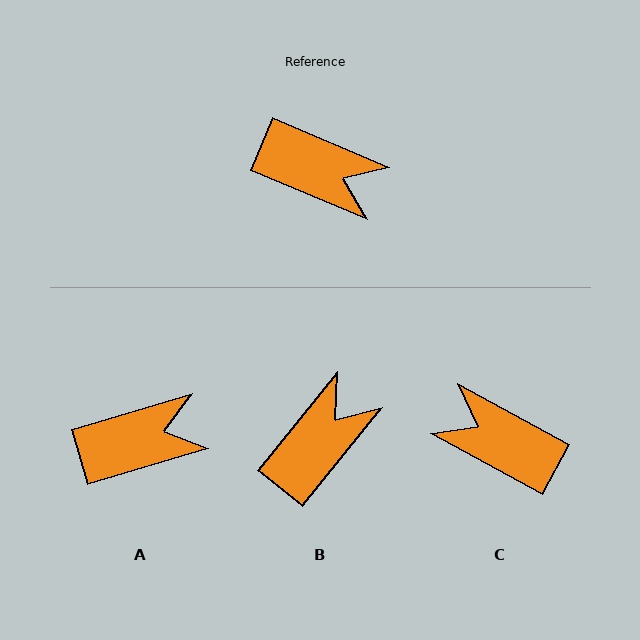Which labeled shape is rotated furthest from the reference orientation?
C, about 174 degrees away.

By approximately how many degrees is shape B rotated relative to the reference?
Approximately 74 degrees counter-clockwise.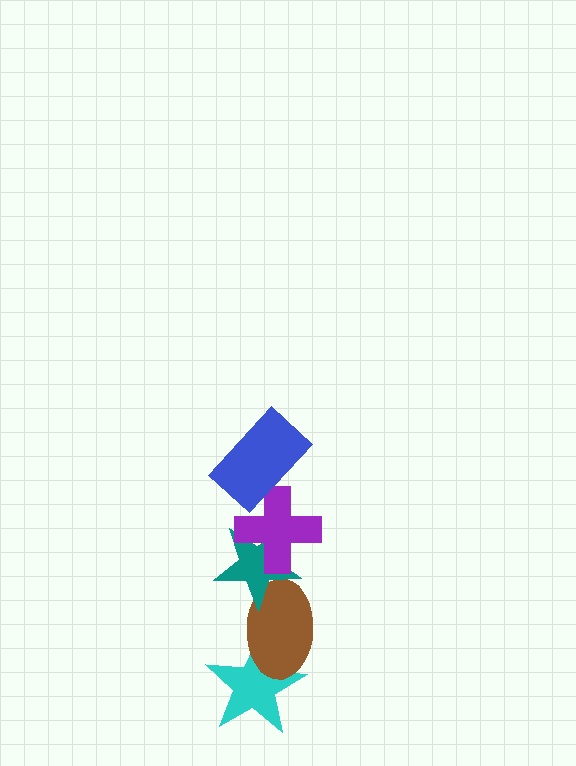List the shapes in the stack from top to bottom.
From top to bottom: the blue rectangle, the purple cross, the teal star, the brown ellipse, the cyan star.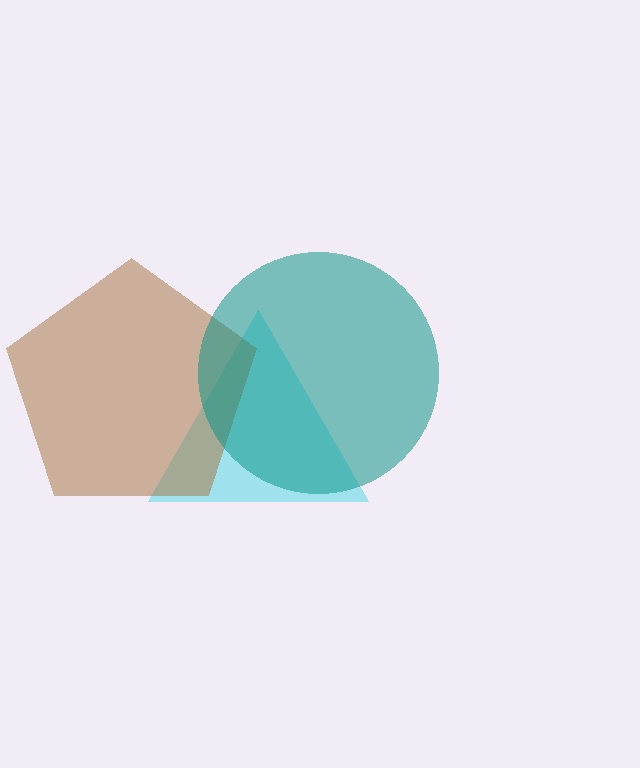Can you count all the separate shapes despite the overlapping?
Yes, there are 3 separate shapes.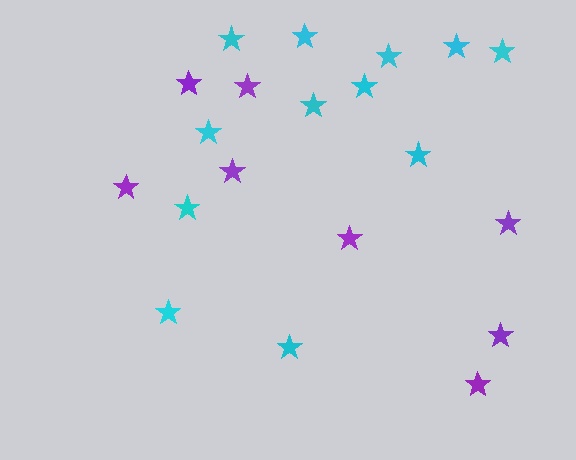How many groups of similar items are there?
There are 2 groups: one group of purple stars (8) and one group of cyan stars (12).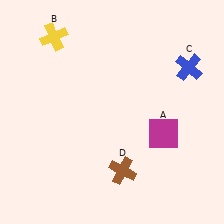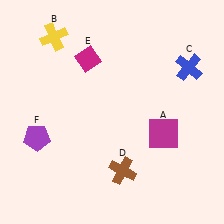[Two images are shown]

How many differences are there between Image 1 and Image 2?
There are 2 differences between the two images.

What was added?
A magenta diamond (E), a purple pentagon (F) were added in Image 2.